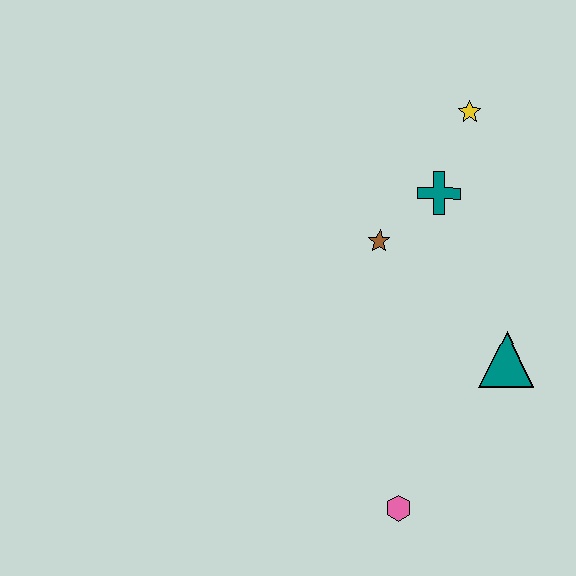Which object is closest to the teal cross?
The brown star is closest to the teal cross.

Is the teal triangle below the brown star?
Yes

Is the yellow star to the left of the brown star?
No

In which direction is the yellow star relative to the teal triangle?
The yellow star is above the teal triangle.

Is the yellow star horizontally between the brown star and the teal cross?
No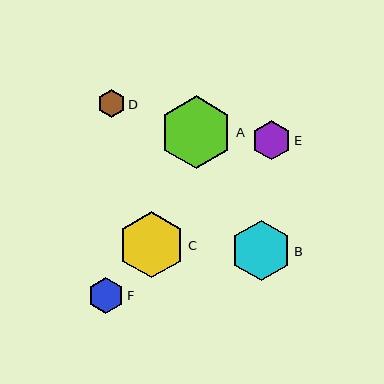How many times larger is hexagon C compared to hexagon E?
Hexagon C is approximately 1.7 times the size of hexagon E.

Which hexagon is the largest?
Hexagon A is the largest with a size of approximately 73 pixels.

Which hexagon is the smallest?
Hexagon D is the smallest with a size of approximately 28 pixels.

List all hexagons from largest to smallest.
From largest to smallest: A, C, B, E, F, D.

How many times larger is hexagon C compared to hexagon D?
Hexagon C is approximately 2.4 times the size of hexagon D.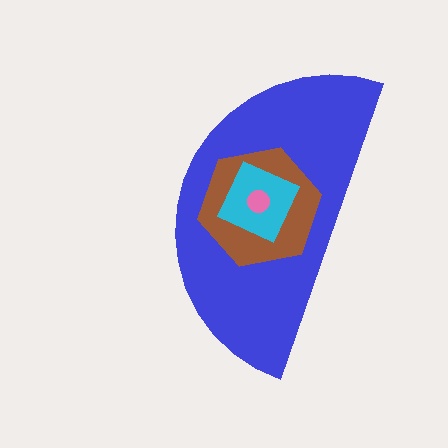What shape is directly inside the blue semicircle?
The brown hexagon.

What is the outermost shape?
The blue semicircle.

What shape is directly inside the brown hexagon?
The cyan diamond.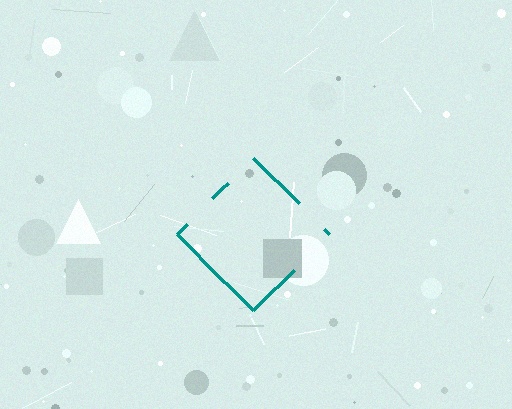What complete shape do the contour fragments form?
The contour fragments form a diamond.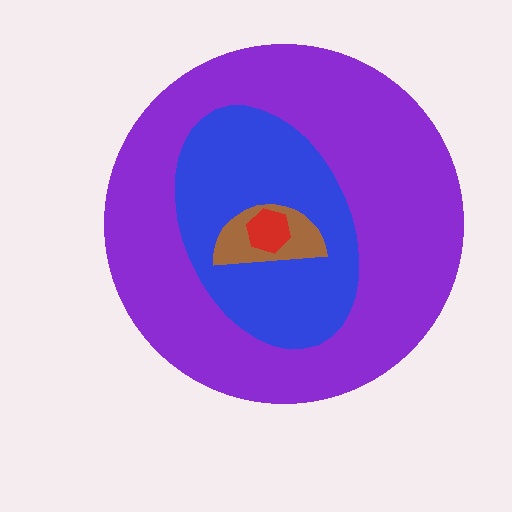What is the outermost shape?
The purple circle.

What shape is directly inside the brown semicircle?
The red hexagon.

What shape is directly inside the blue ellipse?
The brown semicircle.